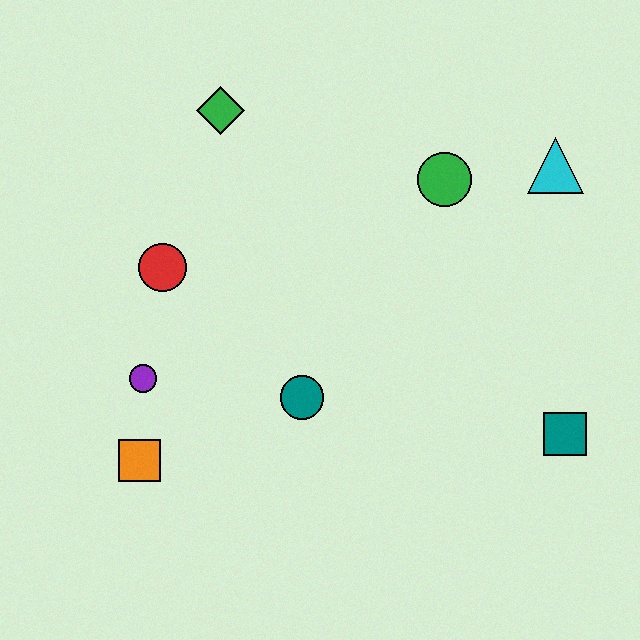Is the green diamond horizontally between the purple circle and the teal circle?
Yes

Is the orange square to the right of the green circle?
No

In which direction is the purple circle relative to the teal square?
The purple circle is to the left of the teal square.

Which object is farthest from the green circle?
The orange square is farthest from the green circle.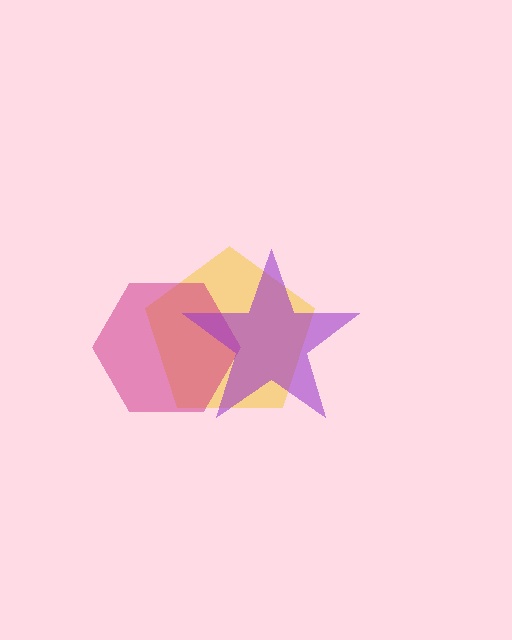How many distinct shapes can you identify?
There are 3 distinct shapes: a yellow pentagon, a magenta hexagon, a purple star.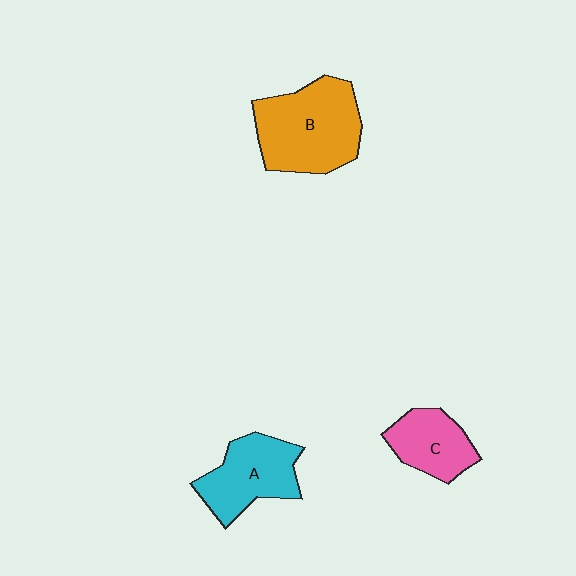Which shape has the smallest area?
Shape C (pink).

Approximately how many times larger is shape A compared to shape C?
Approximately 1.3 times.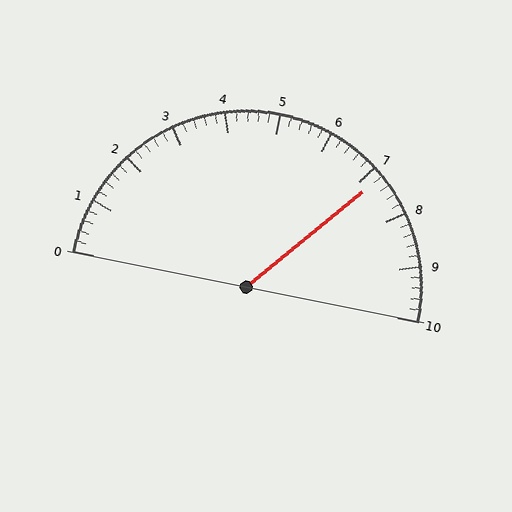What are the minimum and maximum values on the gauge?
The gauge ranges from 0 to 10.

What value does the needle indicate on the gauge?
The needle indicates approximately 7.2.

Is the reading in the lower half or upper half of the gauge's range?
The reading is in the upper half of the range (0 to 10).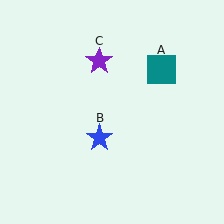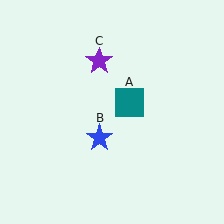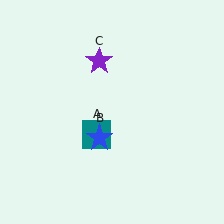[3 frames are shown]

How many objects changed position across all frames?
1 object changed position: teal square (object A).